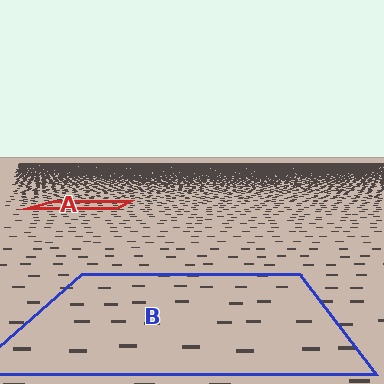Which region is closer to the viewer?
Region B is closer. The texture elements there are larger and more spread out.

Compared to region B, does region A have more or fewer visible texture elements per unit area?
Region A has more texture elements per unit area — they are packed more densely because it is farther away.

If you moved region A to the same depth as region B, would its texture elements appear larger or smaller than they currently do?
They would appear larger. At a closer depth, the same texture elements are projected at a bigger on-screen size.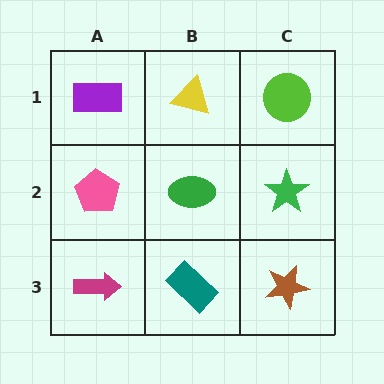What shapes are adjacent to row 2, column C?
A lime circle (row 1, column C), a brown star (row 3, column C), a green ellipse (row 2, column B).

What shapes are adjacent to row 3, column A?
A pink pentagon (row 2, column A), a teal rectangle (row 3, column B).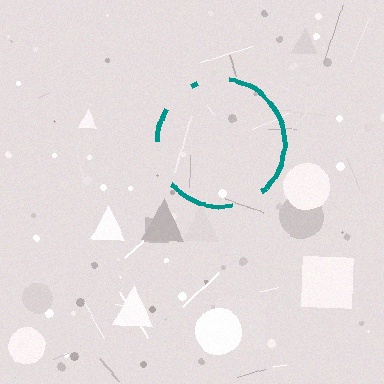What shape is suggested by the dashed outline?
The dashed outline suggests a circle.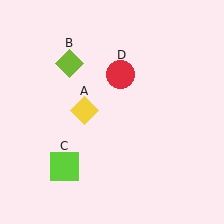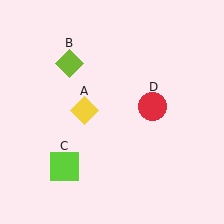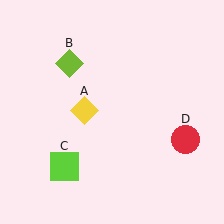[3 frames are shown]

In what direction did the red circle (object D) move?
The red circle (object D) moved down and to the right.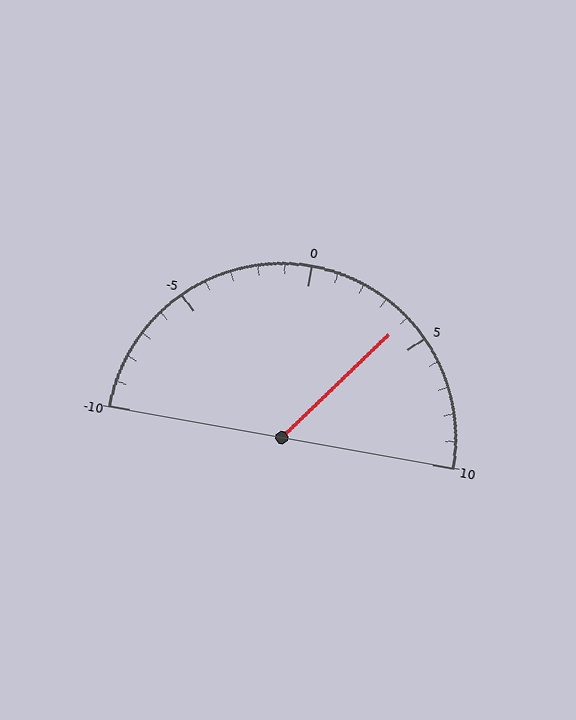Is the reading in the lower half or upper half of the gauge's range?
The reading is in the upper half of the range (-10 to 10).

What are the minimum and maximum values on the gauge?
The gauge ranges from -10 to 10.